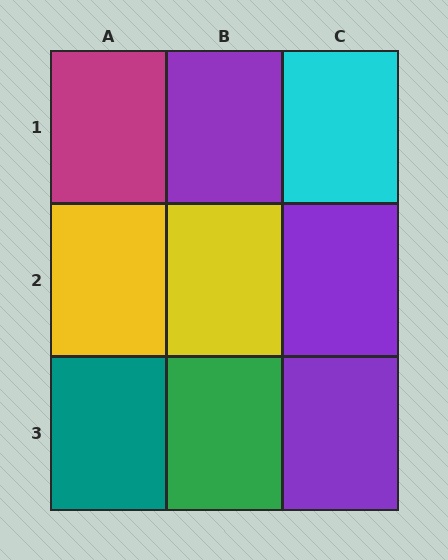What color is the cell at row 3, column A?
Teal.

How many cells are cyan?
1 cell is cyan.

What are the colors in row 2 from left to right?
Yellow, yellow, purple.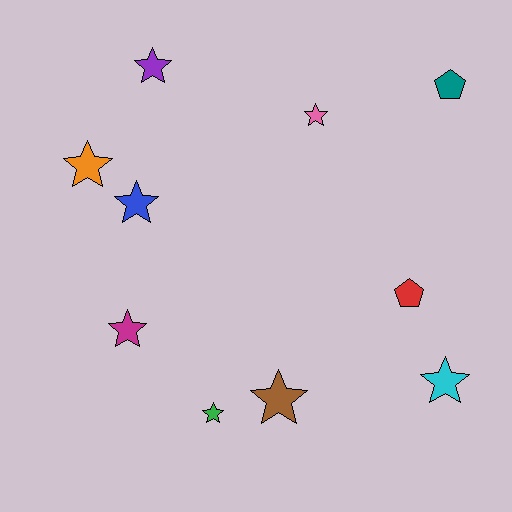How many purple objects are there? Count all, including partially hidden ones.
There is 1 purple object.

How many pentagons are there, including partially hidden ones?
There are 2 pentagons.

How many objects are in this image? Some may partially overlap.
There are 10 objects.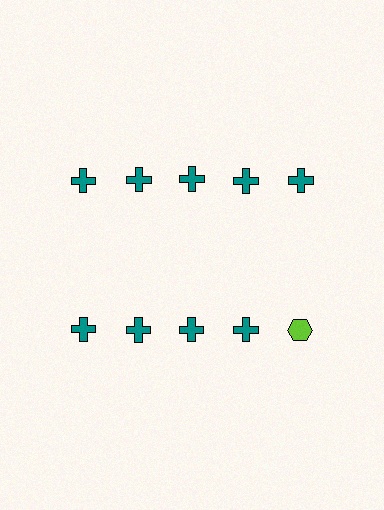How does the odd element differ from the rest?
It differs in both color (lime instead of teal) and shape (hexagon instead of cross).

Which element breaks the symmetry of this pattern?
The lime hexagon in the second row, rightmost column breaks the symmetry. All other shapes are teal crosses.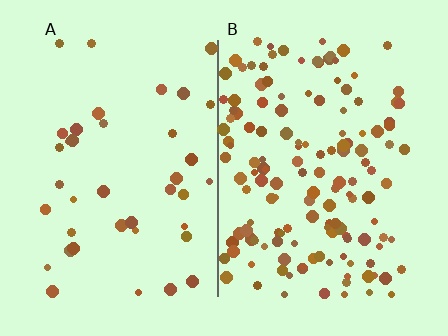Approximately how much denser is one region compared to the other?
Approximately 3.5× — region B over region A.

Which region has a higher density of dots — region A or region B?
B (the right).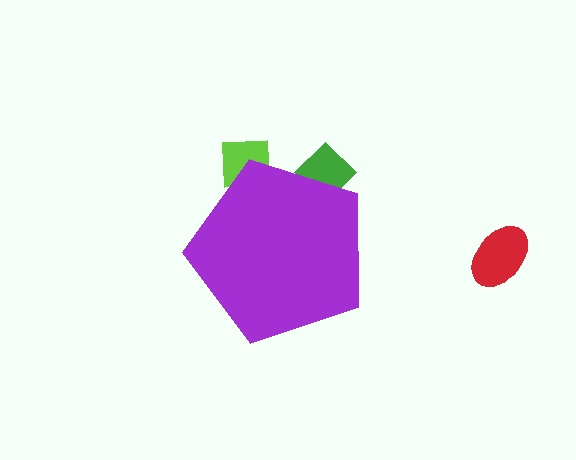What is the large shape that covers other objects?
A purple pentagon.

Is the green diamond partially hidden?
Yes, the green diamond is partially hidden behind the purple pentagon.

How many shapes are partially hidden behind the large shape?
2 shapes are partially hidden.